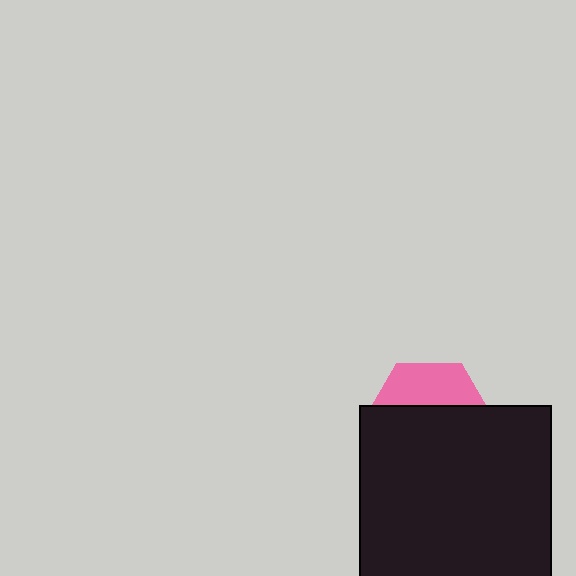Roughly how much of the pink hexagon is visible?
A small part of it is visible (roughly 34%).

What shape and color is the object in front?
The object in front is a black square.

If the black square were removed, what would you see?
You would see the complete pink hexagon.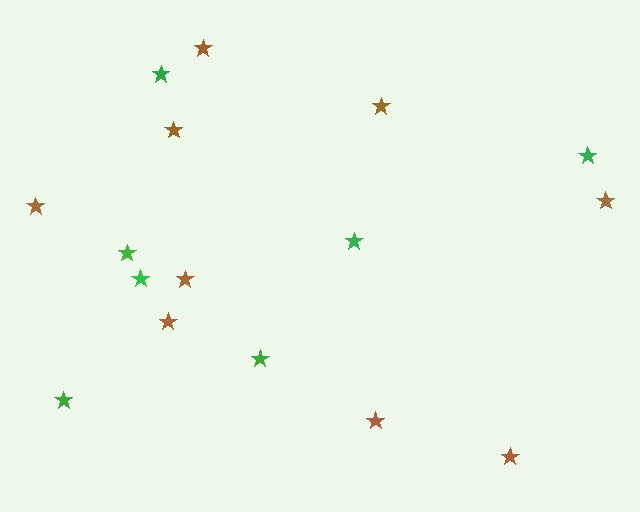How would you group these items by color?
There are 2 groups: one group of brown stars (9) and one group of green stars (7).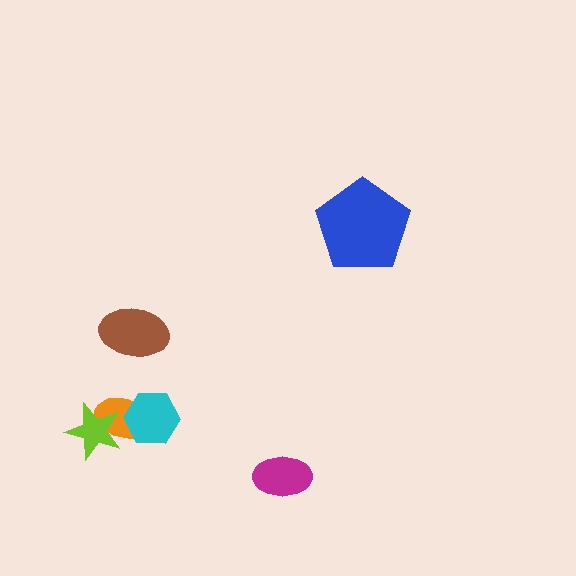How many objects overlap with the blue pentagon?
0 objects overlap with the blue pentagon.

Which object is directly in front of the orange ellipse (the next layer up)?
The lime star is directly in front of the orange ellipse.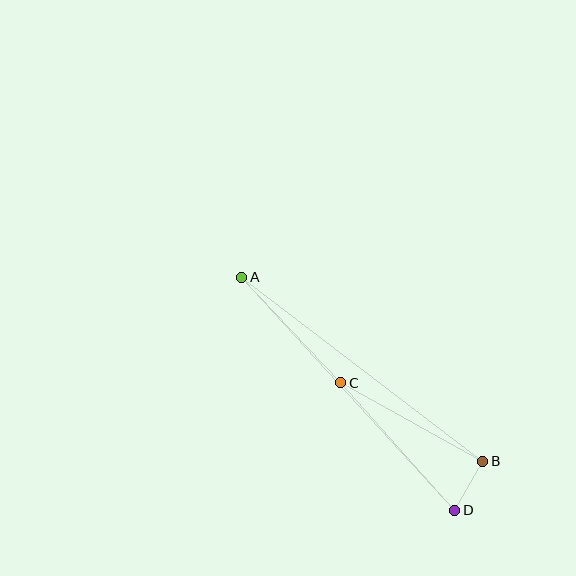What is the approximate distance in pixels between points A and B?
The distance between A and B is approximately 303 pixels.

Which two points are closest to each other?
Points B and D are closest to each other.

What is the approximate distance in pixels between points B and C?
The distance between B and C is approximately 162 pixels.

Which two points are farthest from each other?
Points A and D are farthest from each other.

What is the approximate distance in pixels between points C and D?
The distance between C and D is approximately 171 pixels.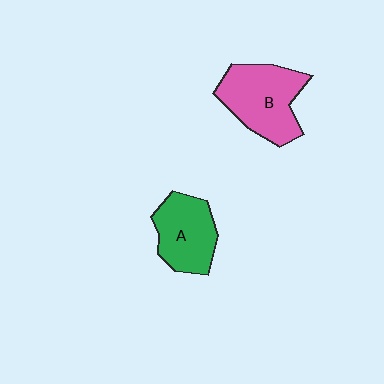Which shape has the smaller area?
Shape A (green).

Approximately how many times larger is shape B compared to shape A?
Approximately 1.3 times.